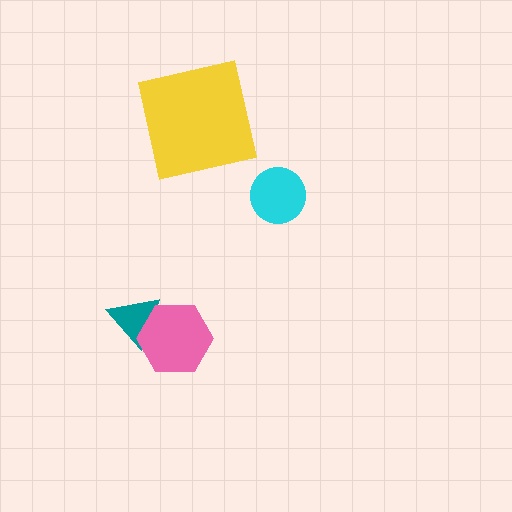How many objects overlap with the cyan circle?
0 objects overlap with the cyan circle.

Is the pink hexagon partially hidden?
No, no other shape covers it.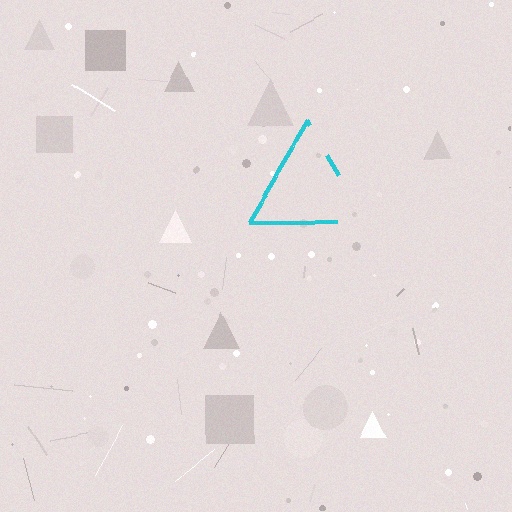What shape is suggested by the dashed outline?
The dashed outline suggests a triangle.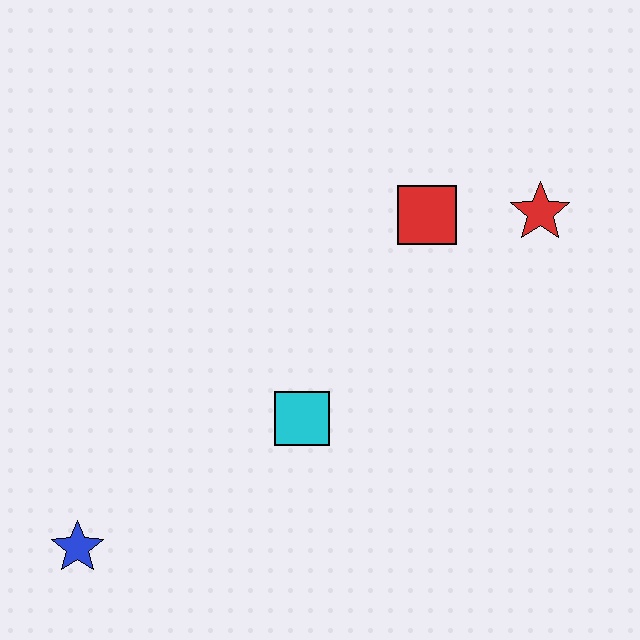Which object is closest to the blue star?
The cyan square is closest to the blue star.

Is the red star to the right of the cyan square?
Yes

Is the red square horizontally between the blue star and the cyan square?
No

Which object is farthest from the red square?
The blue star is farthest from the red square.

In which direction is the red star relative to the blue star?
The red star is to the right of the blue star.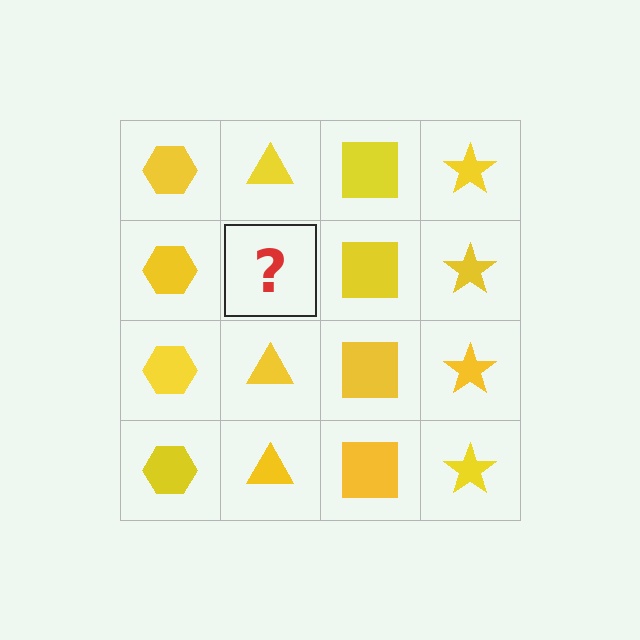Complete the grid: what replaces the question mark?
The question mark should be replaced with a yellow triangle.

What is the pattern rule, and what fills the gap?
The rule is that each column has a consistent shape. The gap should be filled with a yellow triangle.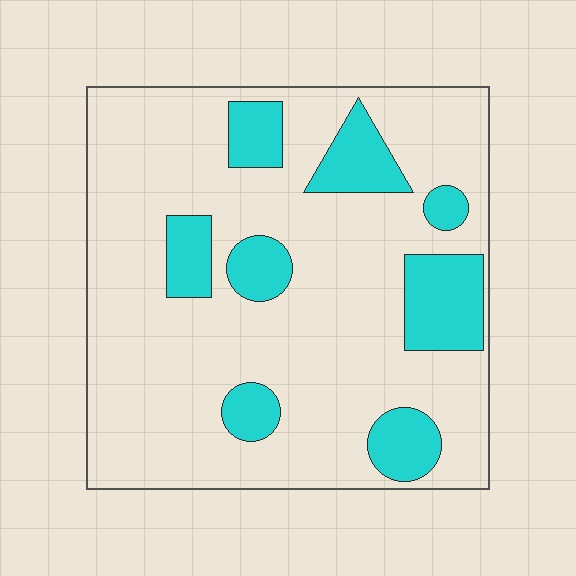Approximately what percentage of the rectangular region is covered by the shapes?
Approximately 20%.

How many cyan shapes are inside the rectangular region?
8.